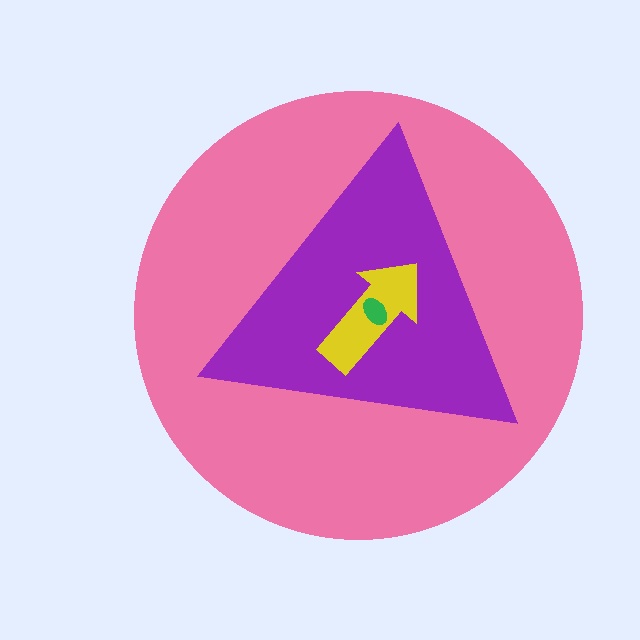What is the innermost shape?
The green ellipse.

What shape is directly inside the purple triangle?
The yellow arrow.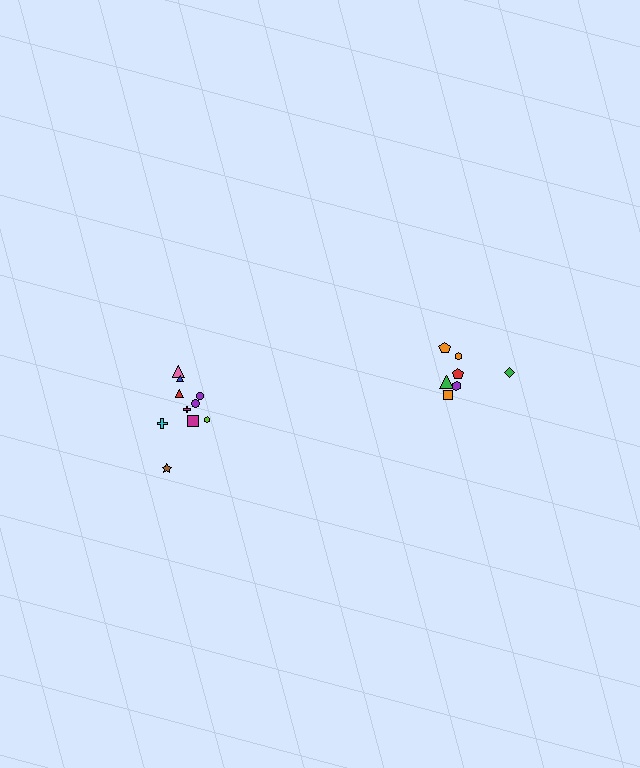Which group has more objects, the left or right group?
The left group.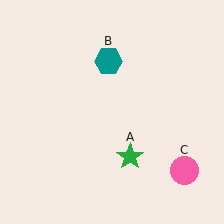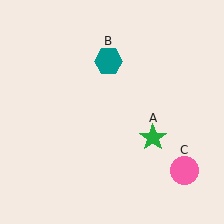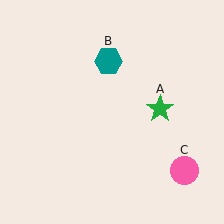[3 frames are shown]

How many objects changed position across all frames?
1 object changed position: green star (object A).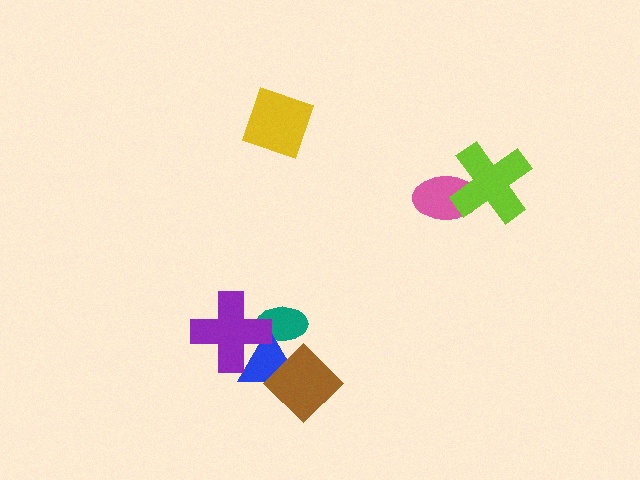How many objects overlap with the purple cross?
2 objects overlap with the purple cross.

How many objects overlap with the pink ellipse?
1 object overlaps with the pink ellipse.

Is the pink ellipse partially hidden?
Yes, it is partially covered by another shape.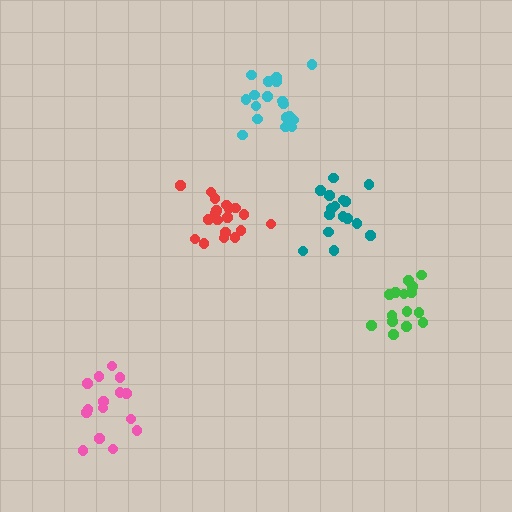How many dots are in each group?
Group 1: 19 dots, Group 2: 16 dots, Group 3: 15 dots, Group 4: 19 dots, Group 5: 15 dots (84 total).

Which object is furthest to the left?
The pink cluster is leftmost.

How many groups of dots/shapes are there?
There are 5 groups.